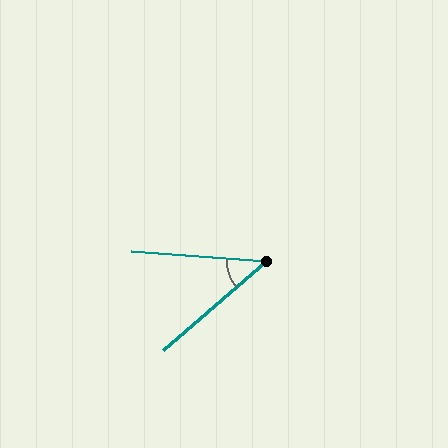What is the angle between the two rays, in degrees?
Approximately 45 degrees.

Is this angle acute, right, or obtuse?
It is acute.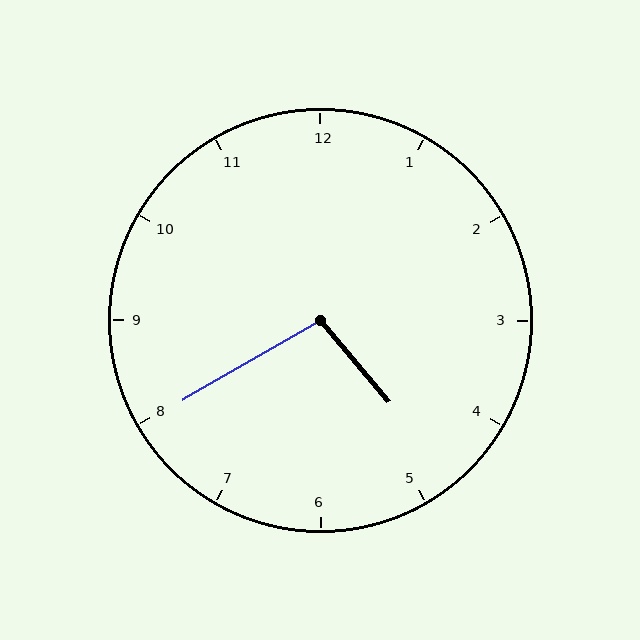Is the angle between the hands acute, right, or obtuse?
It is obtuse.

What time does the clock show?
4:40.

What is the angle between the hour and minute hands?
Approximately 100 degrees.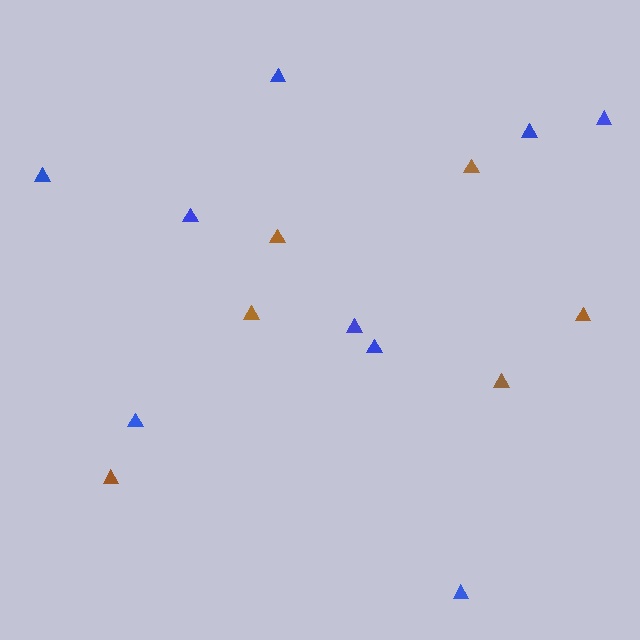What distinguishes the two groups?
There are 2 groups: one group of blue triangles (9) and one group of brown triangles (6).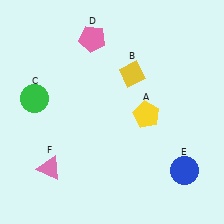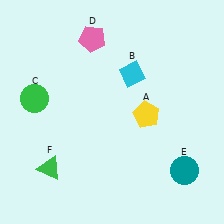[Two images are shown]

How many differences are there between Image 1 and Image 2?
There are 3 differences between the two images.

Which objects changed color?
B changed from yellow to cyan. E changed from blue to teal. F changed from pink to green.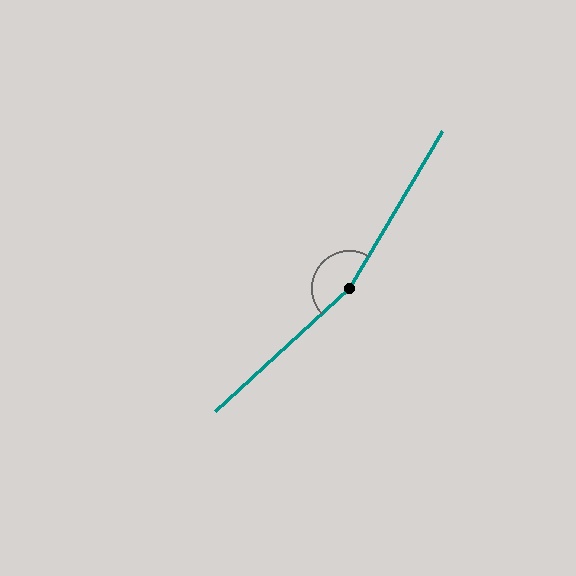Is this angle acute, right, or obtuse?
It is obtuse.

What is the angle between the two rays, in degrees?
Approximately 163 degrees.